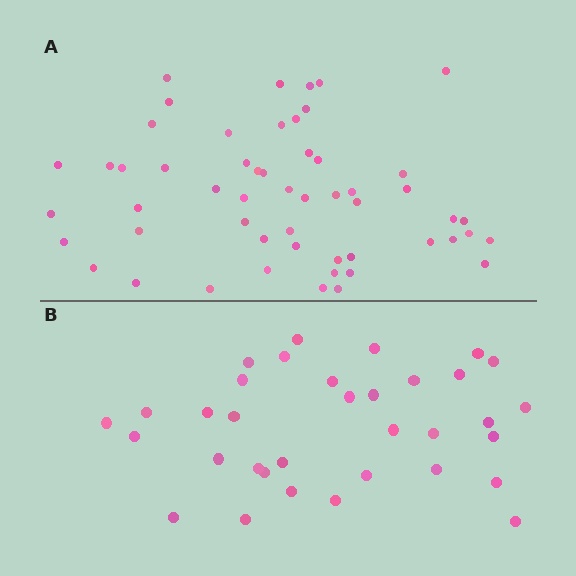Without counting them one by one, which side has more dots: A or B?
Region A (the top region) has more dots.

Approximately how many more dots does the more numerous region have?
Region A has approximately 20 more dots than region B.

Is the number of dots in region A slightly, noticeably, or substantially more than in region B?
Region A has substantially more. The ratio is roughly 1.6 to 1.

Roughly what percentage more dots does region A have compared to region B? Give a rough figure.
About 60% more.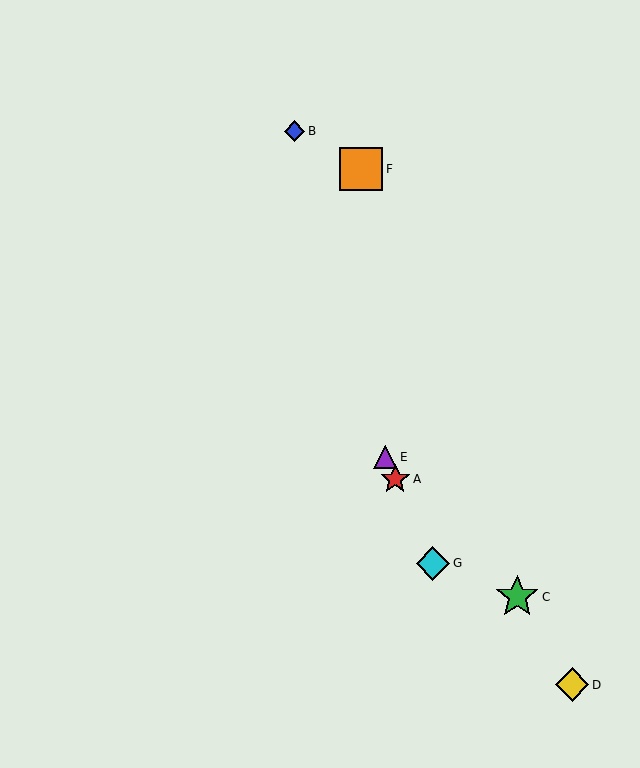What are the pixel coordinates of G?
Object G is at (433, 563).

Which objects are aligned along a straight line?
Objects A, E, G are aligned along a straight line.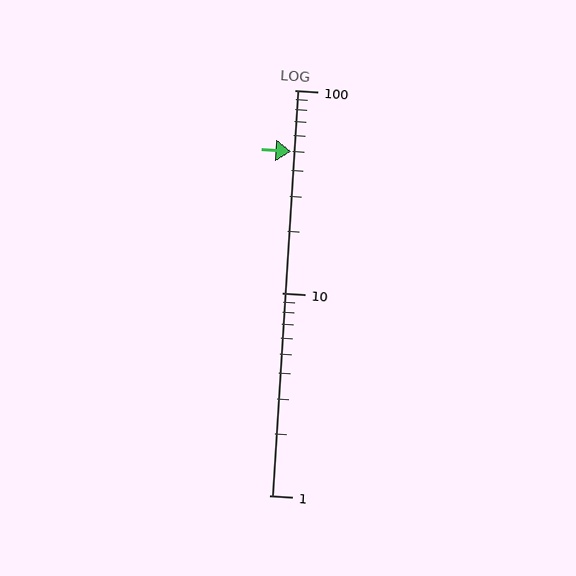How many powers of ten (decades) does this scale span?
The scale spans 2 decades, from 1 to 100.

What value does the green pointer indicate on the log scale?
The pointer indicates approximately 50.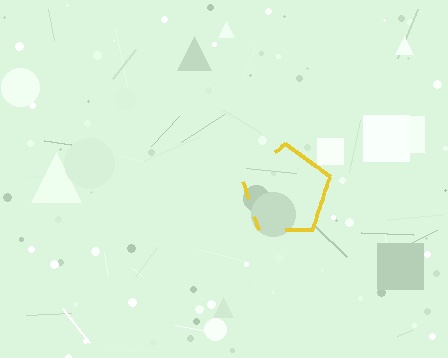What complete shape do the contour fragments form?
The contour fragments form a pentagon.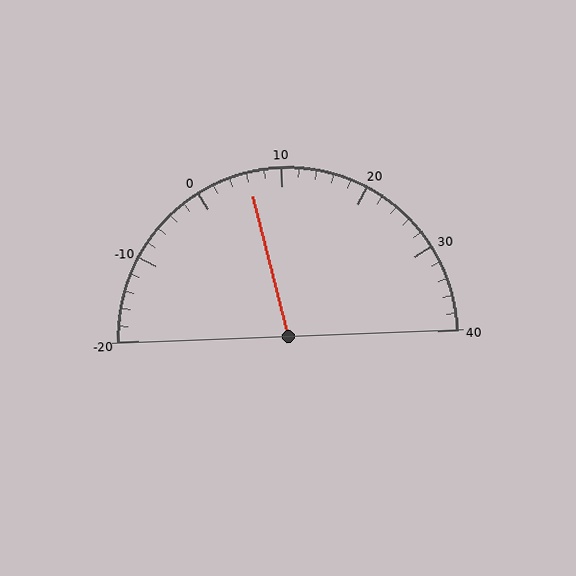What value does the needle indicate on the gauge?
The needle indicates approximately 6.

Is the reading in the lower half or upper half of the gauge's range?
The reading is in the lower half of the range (-20 to 40).